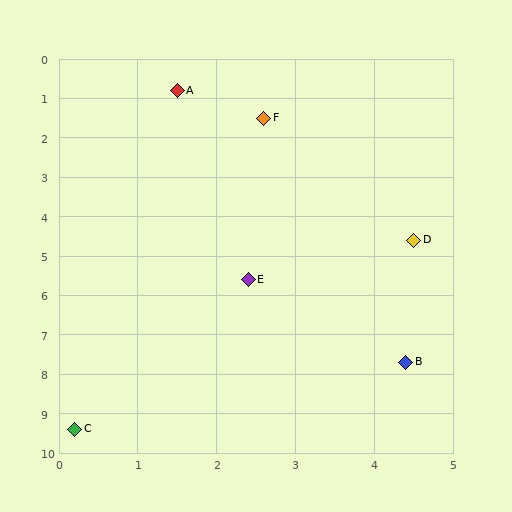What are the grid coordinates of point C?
Point C is at approximately (0.2, 9.4).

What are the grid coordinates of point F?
Point F is at approximately (2.6, 1.5).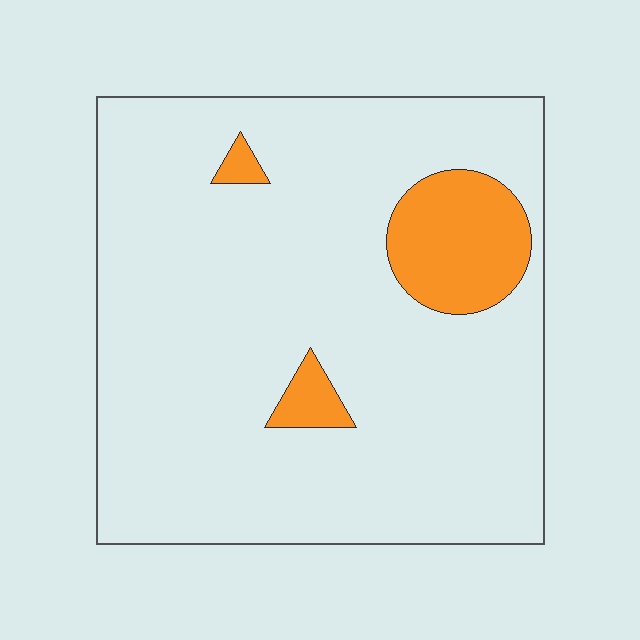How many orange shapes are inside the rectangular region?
3.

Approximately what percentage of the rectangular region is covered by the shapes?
Approximately 10%.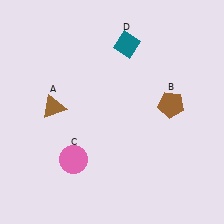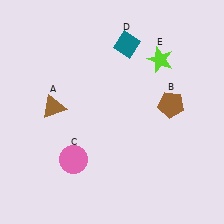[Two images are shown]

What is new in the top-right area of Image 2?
A lime star (E) was added in the top-right area of Image 2.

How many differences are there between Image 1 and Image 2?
There is 1 difference between the two images.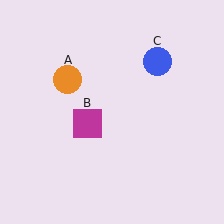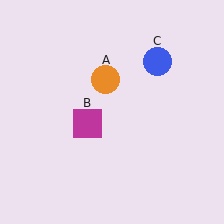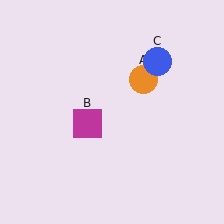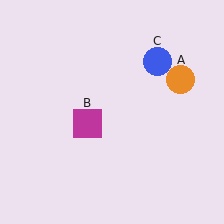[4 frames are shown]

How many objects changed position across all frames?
1 object changed position: orange circle (object A).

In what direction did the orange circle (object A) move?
The orange circle (object A) moved right.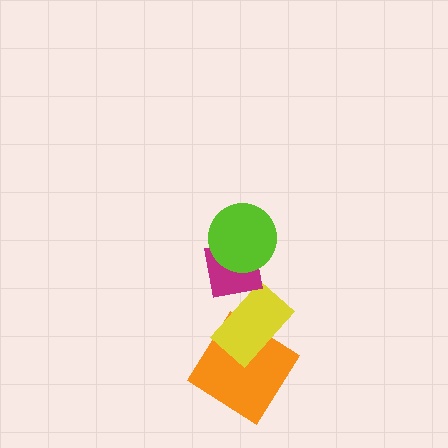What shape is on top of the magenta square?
The lime circle is on top of the magenta square.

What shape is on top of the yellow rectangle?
The magenta square is on top of the yellow rectangle.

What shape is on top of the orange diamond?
The yellow rectangle is on top of the orange diamond.